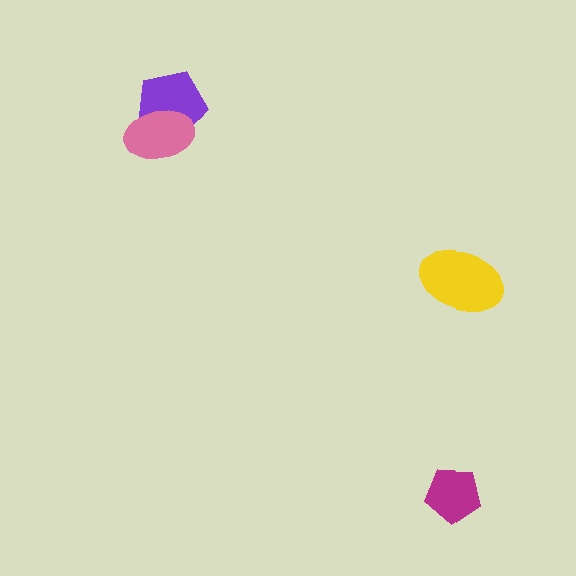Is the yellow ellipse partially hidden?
No, no other shape covers it.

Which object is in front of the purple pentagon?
The pink ellipse is in front of the purple pentagon.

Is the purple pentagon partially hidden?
Yes, it is partially covered by another shape.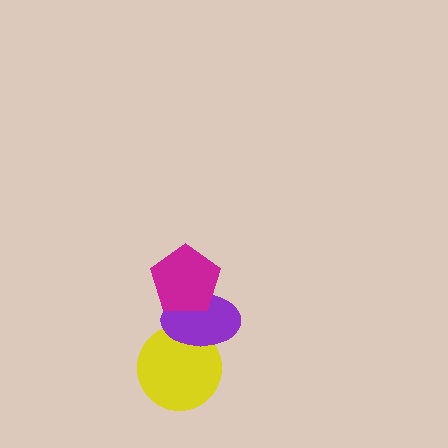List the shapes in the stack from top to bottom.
From top to bottom: the magenta pentagon, the purple ellipse, the yellow circle.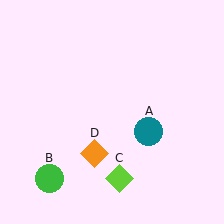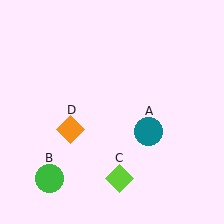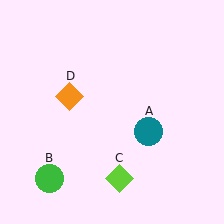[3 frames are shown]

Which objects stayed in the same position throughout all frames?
Teal circle (object A) and green circle (object B) and lime diamond (object C) remained stationary.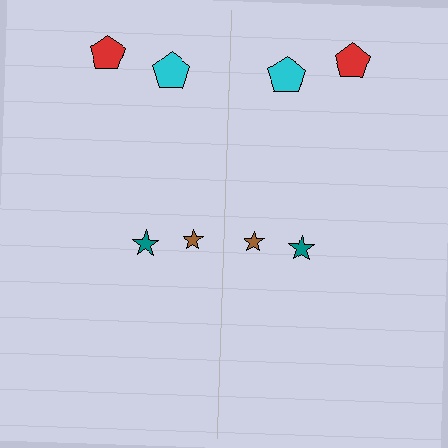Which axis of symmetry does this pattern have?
The pattern has a vertical axis of symmetry running through the center of the image.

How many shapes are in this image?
There are 8 shapes in this image.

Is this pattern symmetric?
Yes, this pattern has bilateral (reflection) symmetry.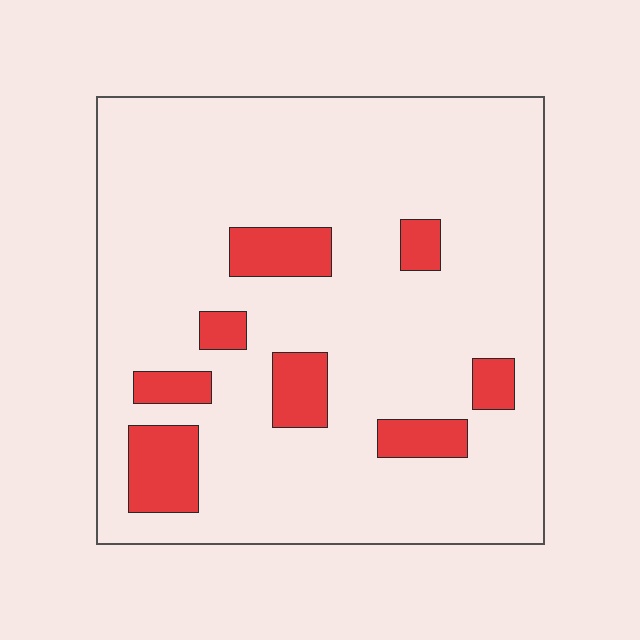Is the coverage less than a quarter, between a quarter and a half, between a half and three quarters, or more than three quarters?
Less than a quarter.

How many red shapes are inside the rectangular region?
8.